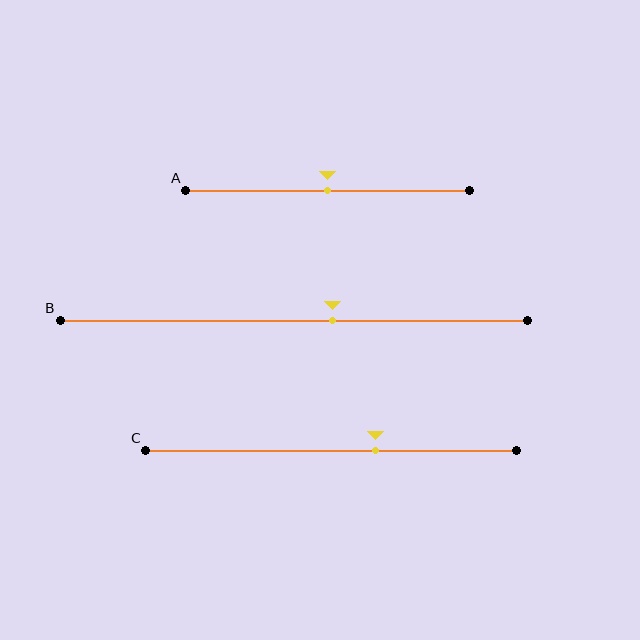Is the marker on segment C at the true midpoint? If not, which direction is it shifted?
No, the marker on segment C is shifted to the right by about 12% of the segment length.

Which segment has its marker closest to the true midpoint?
Segment A has its marker closest to the true midpoint.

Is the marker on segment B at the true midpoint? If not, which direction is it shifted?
No, the marker on segment B is shifted to the right by about 8% of the segment length.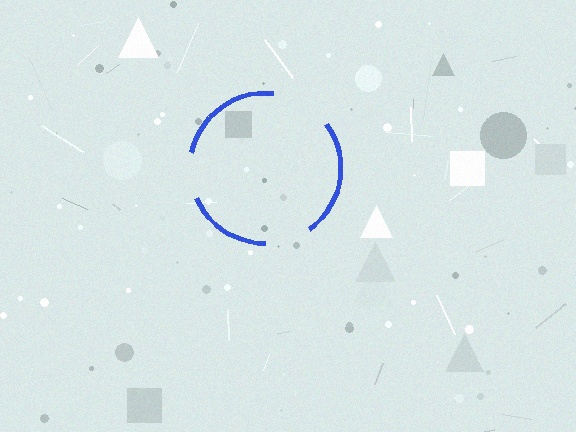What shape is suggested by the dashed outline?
The dashed outline suggests a circle.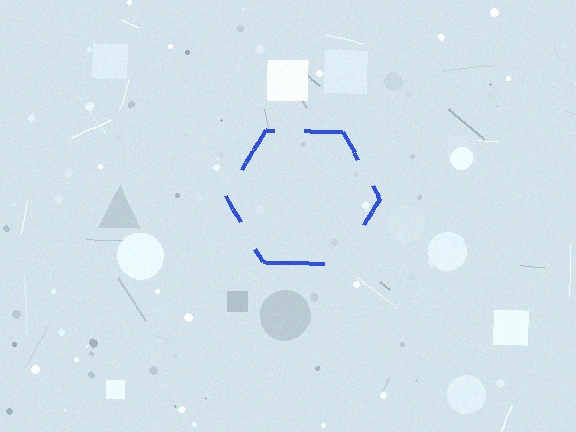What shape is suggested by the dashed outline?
The dashed outline suggests a hexagon.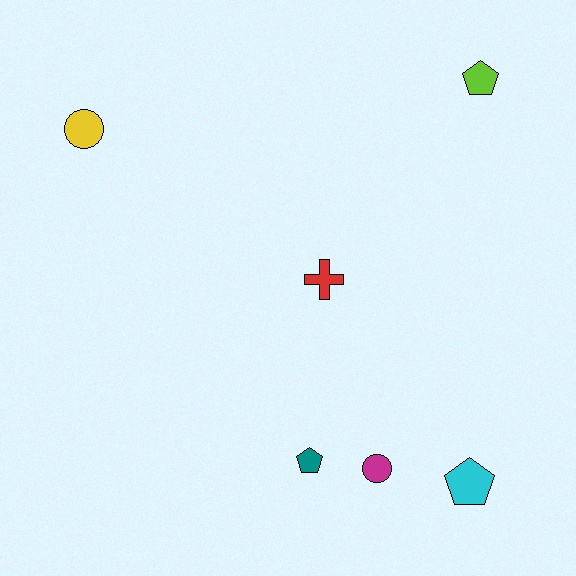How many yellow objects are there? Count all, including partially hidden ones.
There is 1 yellow object.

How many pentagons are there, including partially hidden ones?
There are 3 pentagons.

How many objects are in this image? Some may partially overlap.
There are 6 objects.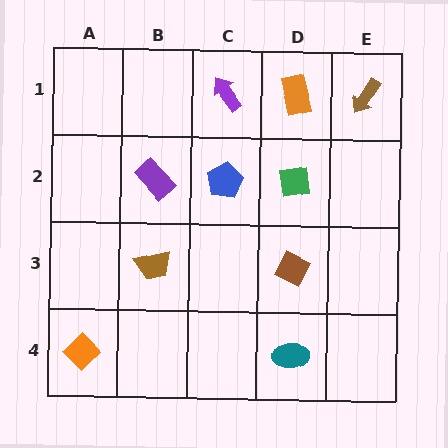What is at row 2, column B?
A purple rectangle.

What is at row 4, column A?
An orange diamond.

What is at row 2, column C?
A blue pentagon.